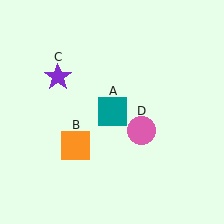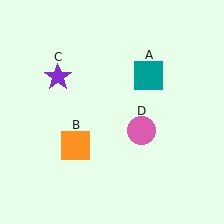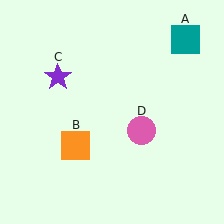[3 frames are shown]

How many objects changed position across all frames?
1 object changed position: teal square (object A).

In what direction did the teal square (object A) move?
The teal square (object A) moved up and to the right.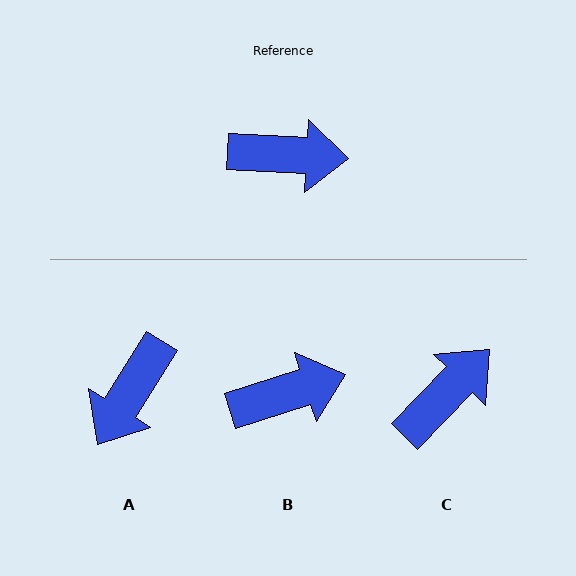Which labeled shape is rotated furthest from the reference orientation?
A, about 119 degrees away.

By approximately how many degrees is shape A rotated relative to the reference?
Approximately 119 degrees clockwise.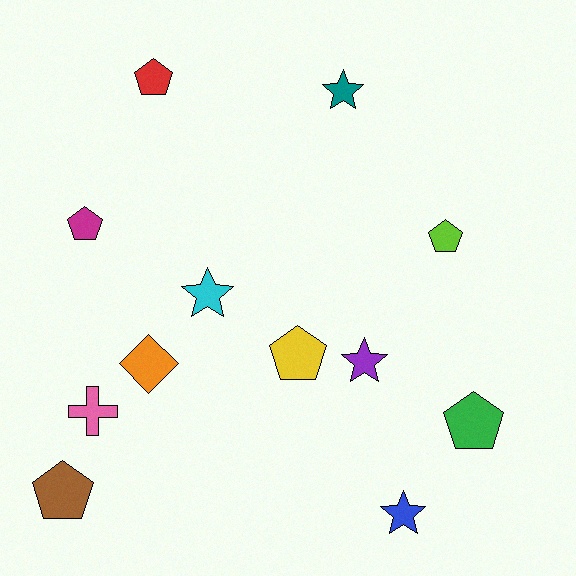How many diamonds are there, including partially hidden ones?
There is 1 diamond.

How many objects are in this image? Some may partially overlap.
There are 12 objects.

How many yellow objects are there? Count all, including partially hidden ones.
There is 1 yellow object.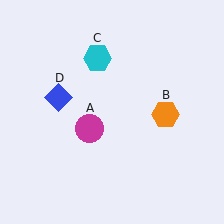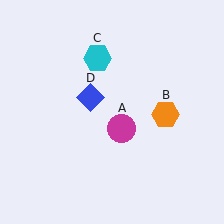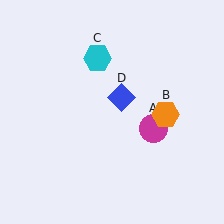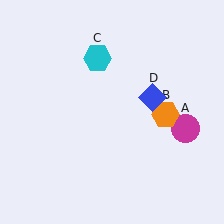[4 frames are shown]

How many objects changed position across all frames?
2 objects changed position: magenta circle (object A), blue diamond (object D).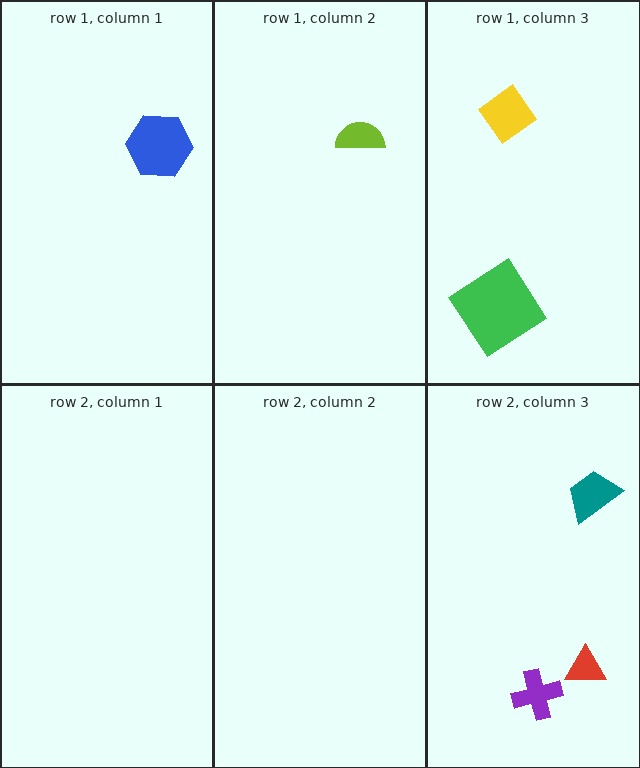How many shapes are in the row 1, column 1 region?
1.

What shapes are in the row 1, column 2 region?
The lime semicircle.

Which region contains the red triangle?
The row 2, column 3 region.